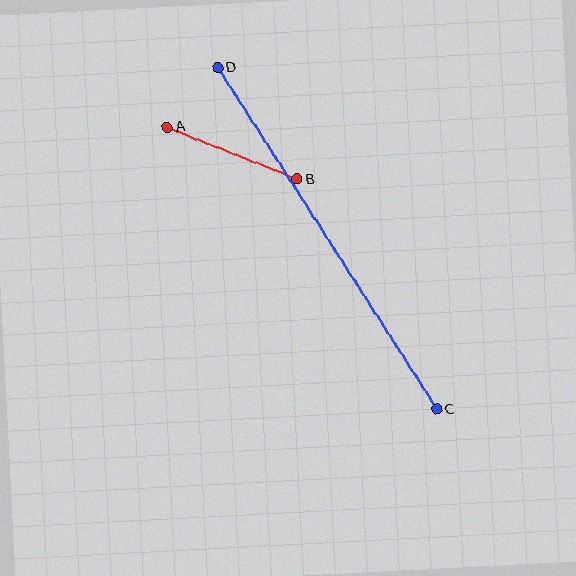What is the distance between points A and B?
The distance is approximately 140 pixels.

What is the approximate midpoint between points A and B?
The midpoint is at approximately (232, 153) pixels.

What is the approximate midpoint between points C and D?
The midpoint is at approximately (327, 238) pixels.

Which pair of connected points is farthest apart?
Points C and D are farthest apart.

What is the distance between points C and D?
The distance is approximately 405 pixels.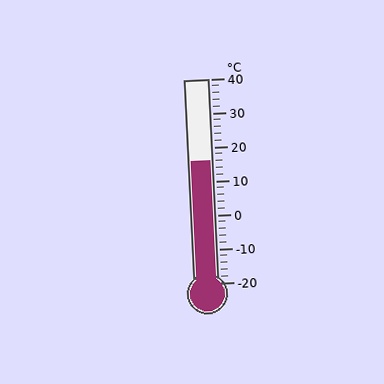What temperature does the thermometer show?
The thermometer shows approximately 16°C.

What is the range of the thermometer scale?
The thermometer scale ranges from -20°C to 40°C.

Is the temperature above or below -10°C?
The temperature is above -10°C.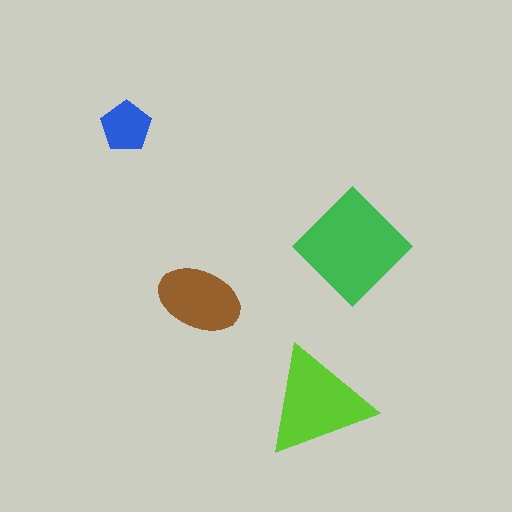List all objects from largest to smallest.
The green diamond, the lime triangle, the brown ellipse, the blue pentagon.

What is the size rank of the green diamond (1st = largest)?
1st.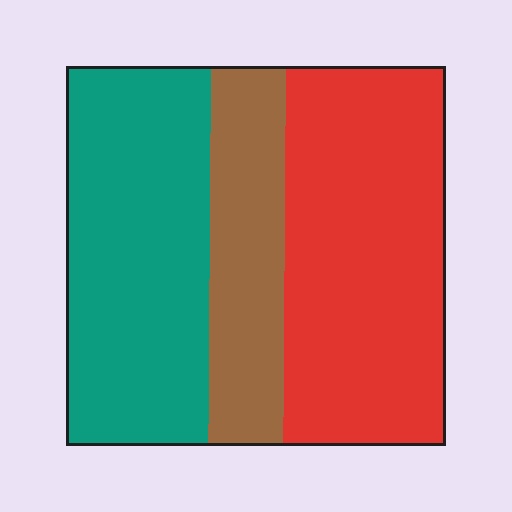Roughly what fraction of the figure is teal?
Teal covers 38% of the figure.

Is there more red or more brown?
Red.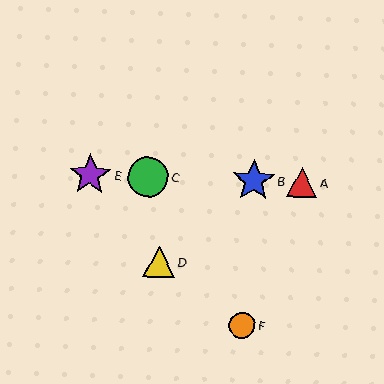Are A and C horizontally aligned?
Yes, both are at y≈182.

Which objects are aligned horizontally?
Objects A, B, C, E are aligned horizontally.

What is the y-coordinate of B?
Object B is at y≈181.